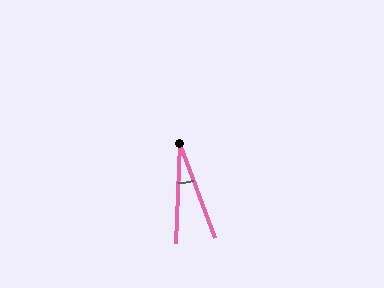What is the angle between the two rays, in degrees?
Approximately 23 degrees.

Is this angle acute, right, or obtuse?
It is acute.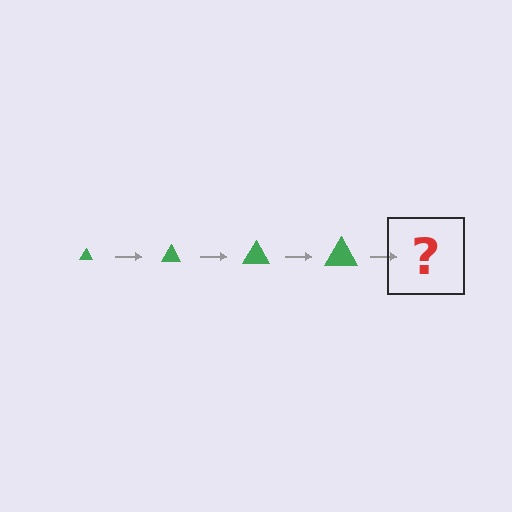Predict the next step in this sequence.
The next step is a green triangle, larger than the previous one.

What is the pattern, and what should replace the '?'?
The pattern is that the triangle gets progressively larger each step. The '?' should be a green triangle, larger than the previous one.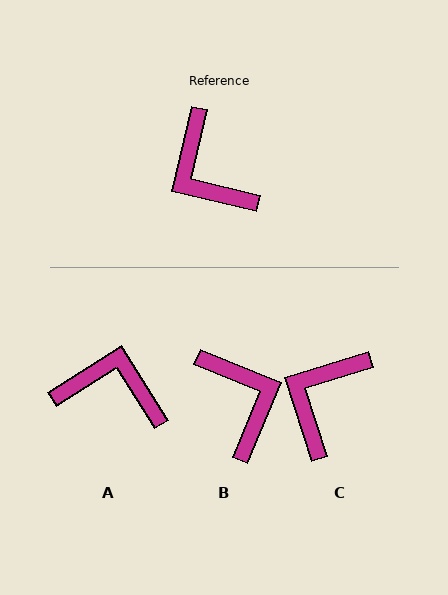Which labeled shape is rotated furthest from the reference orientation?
B, about 171 degrees away.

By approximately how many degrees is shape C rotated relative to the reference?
Approximately 59 degrees clockwise.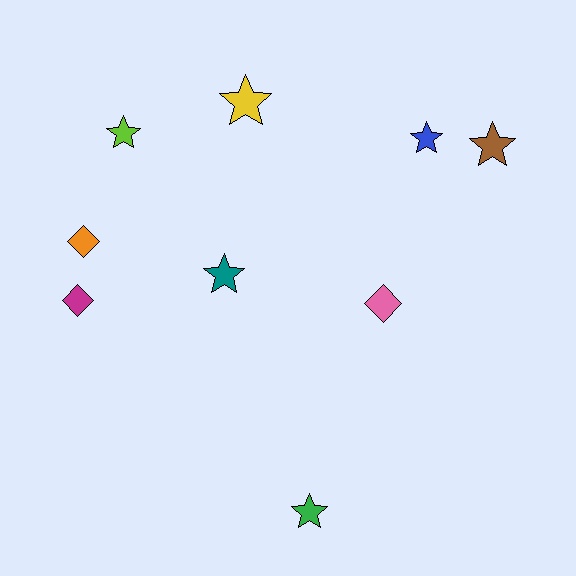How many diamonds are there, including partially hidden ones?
There are 3 diamonds.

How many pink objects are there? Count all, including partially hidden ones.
There is 1 pink object.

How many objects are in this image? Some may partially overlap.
There are 9 objects.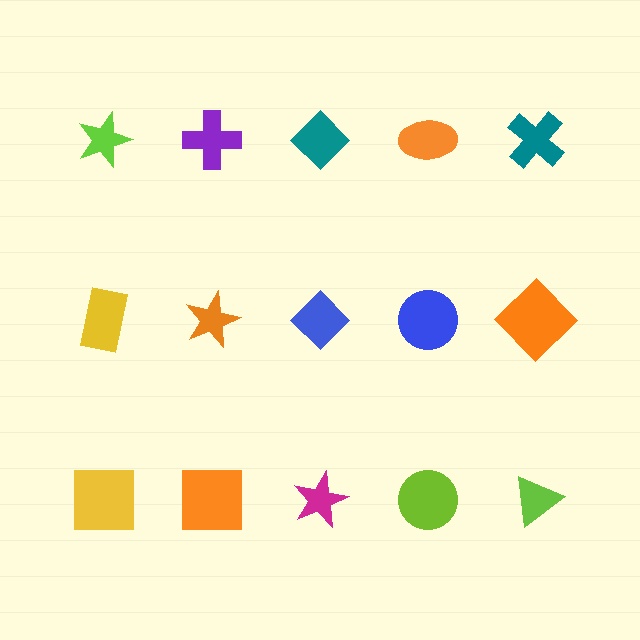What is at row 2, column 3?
A blue diamond.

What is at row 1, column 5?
A teal cross.